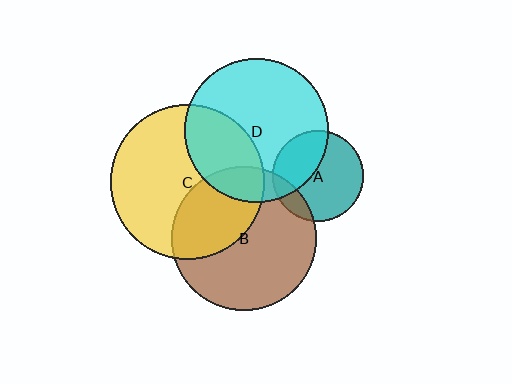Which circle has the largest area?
Circle C (yellow).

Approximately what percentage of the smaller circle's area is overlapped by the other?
Approximately 15%.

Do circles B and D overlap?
Yes.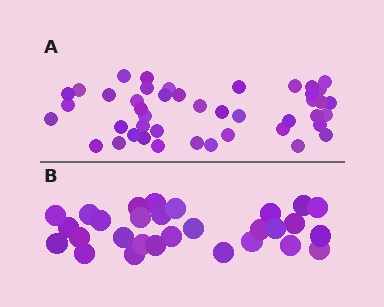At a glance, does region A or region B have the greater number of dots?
Region A (the top region) has more dots.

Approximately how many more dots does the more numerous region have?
Region A has approximately 15 more dots than region B.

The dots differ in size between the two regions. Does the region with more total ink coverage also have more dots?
No. Region B has more total ink coverage because its dots are larger, but region A actually contains more individual dots. Total area can be misleading — the number of items is what matters here.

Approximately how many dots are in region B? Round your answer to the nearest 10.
About 30 dots. (The exact count is 29, which rounds to 30.)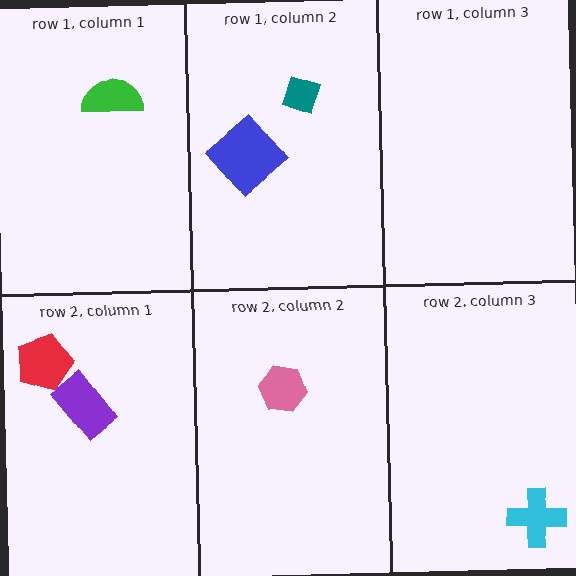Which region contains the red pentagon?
The row 2, column 1 region.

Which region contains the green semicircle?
The row 1, column 1 region.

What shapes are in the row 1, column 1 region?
The green semicircle.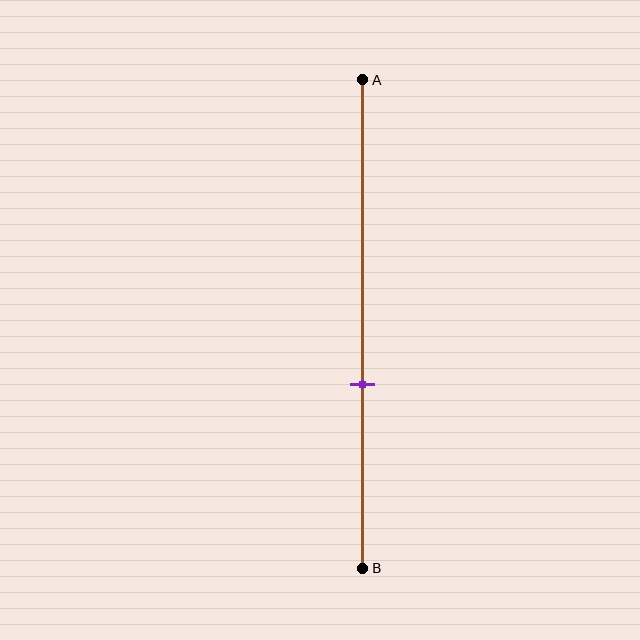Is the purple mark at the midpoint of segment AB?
No, the mark is at about 60% from A, not at the 50% midpoint.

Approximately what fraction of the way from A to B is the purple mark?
The purple mark is approximately 60% of the way from A to B.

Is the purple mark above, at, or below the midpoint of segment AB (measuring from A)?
The purple mark is below the midpoint of segment AB.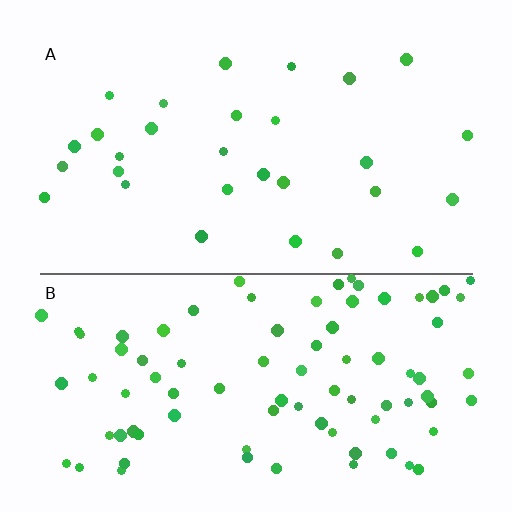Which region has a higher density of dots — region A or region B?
B (the bottom).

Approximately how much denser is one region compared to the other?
Approximately 3.0× — region B over region A.